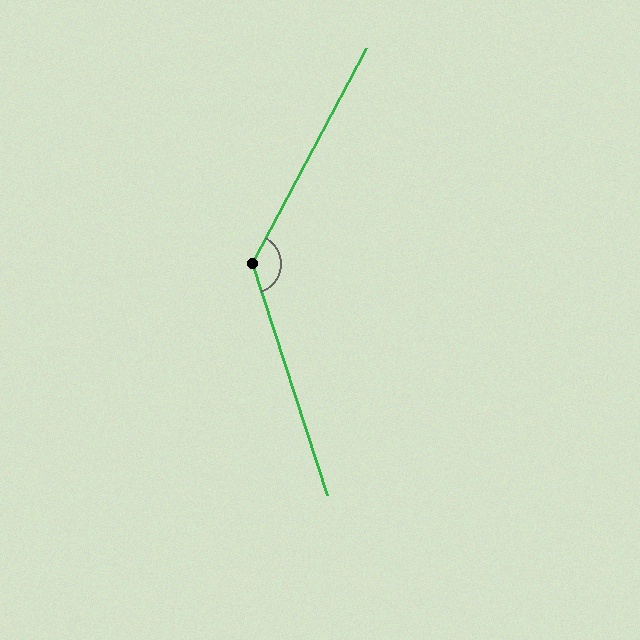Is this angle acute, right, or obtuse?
It is obtuse.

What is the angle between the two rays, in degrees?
Approximately 134 degrees.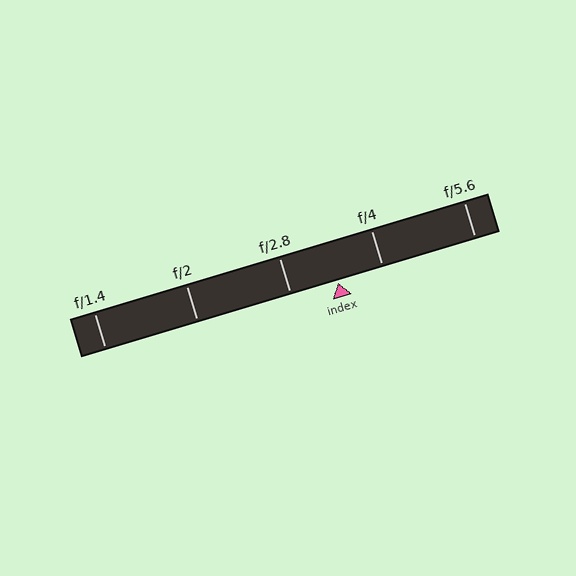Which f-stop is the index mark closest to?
The index mark is closest to f/4.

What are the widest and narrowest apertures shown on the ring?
The widest aperture shown is f/1.4 and the narrowest is f/5.6.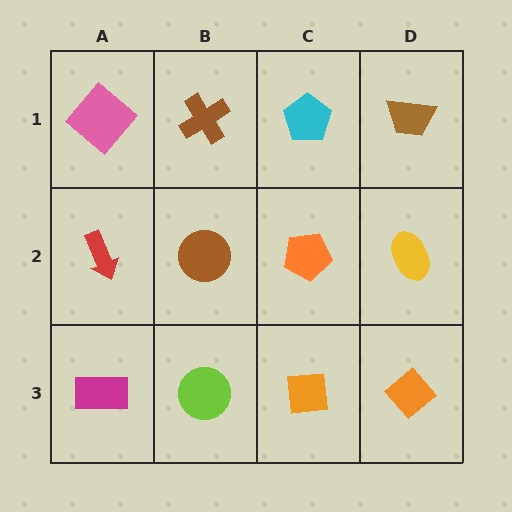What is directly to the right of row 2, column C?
A yellow ellipse.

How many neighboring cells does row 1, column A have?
2.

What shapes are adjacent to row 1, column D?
A yellow ellipse (row 2, column D), a cyan pentagon (row 1, column C).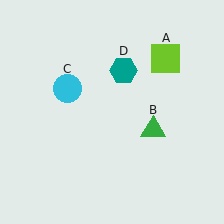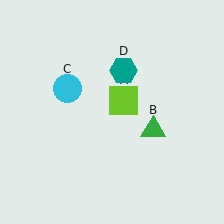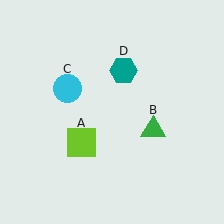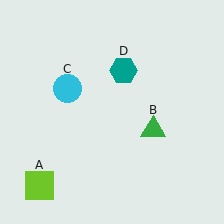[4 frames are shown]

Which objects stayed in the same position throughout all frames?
Green triangle (object B) and cyan circle (object C) and teal hexagon (object D) remained stationary.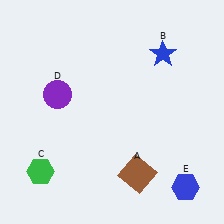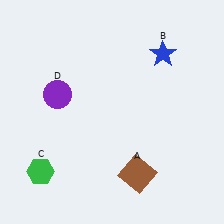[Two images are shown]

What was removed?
The blue hexagon (E) was removed in Image 2.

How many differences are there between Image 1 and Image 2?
There is 1 difference between the two images.